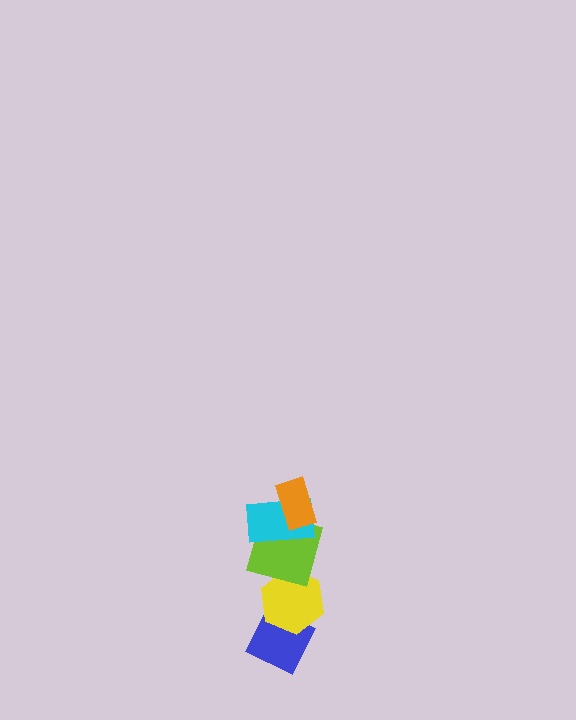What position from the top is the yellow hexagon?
The yellow hexagon is 4th from the top.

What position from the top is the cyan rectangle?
The cyan rectangle is 2nd from the top.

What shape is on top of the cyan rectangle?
The orange rectangle is on top of the cyan rectangle.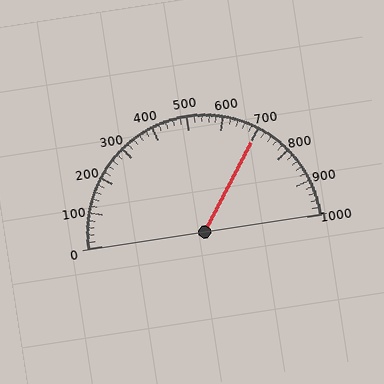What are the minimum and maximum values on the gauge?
The gauge ranges from 0 to 1000.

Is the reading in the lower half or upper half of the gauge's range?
The reading is in the upper half of the range (0 to 1000).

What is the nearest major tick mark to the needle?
The nearest major tick mark is 700.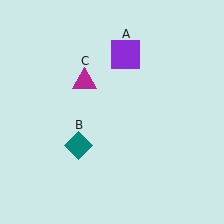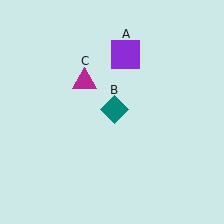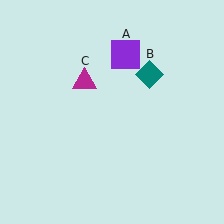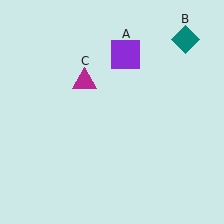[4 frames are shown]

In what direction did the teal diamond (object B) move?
The teal diamond (object B) moved up and to the right.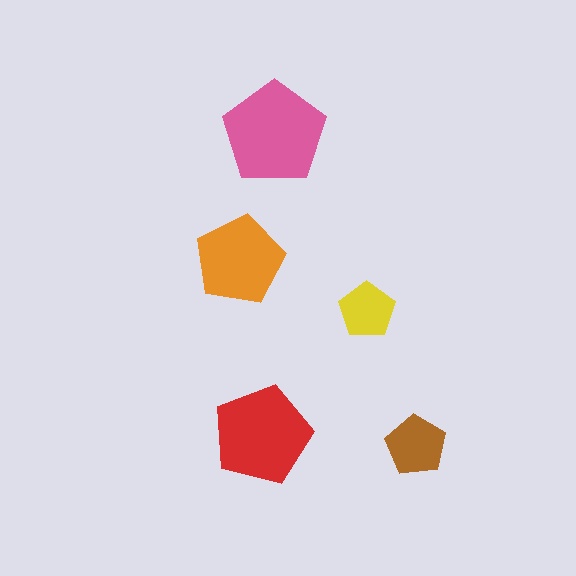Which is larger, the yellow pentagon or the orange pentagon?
The orange one.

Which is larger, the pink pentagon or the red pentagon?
The pink one.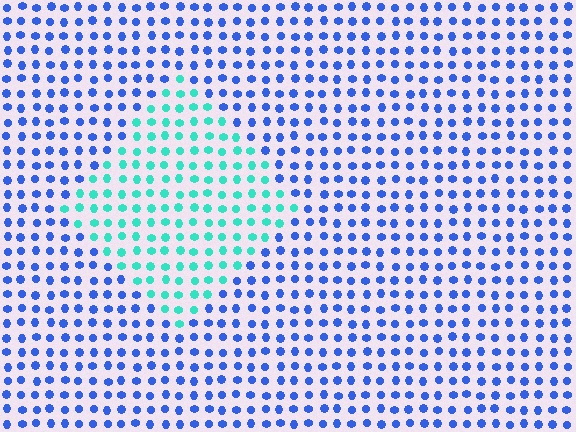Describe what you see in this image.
The image is filled with small blue elements in a uniform arrangement. A diamond-shaped region is visible where the elements are tinted to a slightly different hue, forming a subtle color boundary.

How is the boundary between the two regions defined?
The boundary is defined purely by a slight shift in hue (about 57 degrees). Spacing, size, and orientation are identical on both sides.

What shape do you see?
I see a diamond.